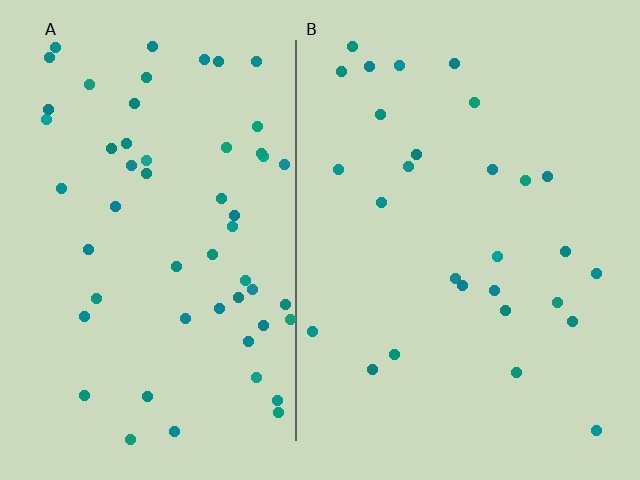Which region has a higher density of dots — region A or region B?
A (the left).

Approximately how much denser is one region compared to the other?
Approximately 2.0× — region A over region B.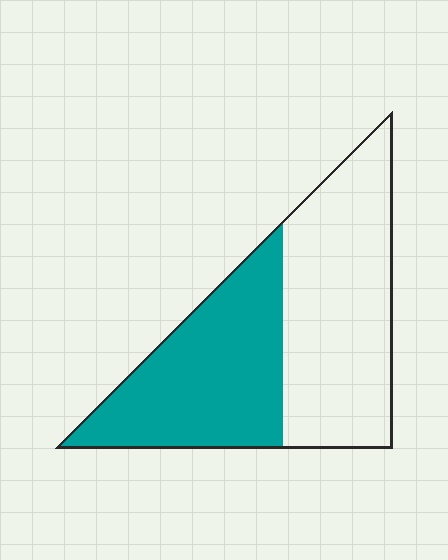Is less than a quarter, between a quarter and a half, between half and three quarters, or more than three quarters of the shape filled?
Between a quarter and a half.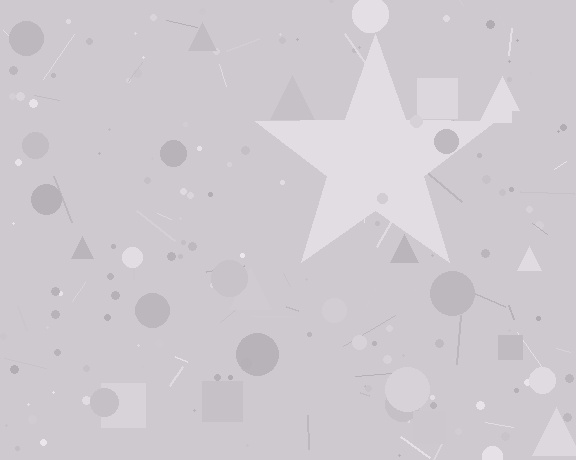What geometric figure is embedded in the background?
A star is embedded in the background.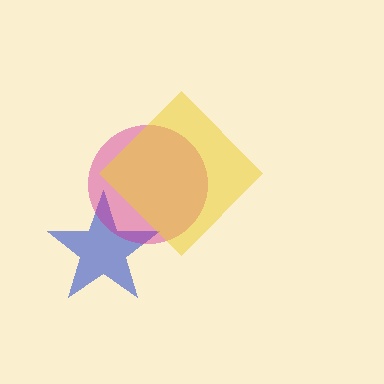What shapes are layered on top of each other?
The layered shapes are: a blue star, a magenta circle, a yellow diamond.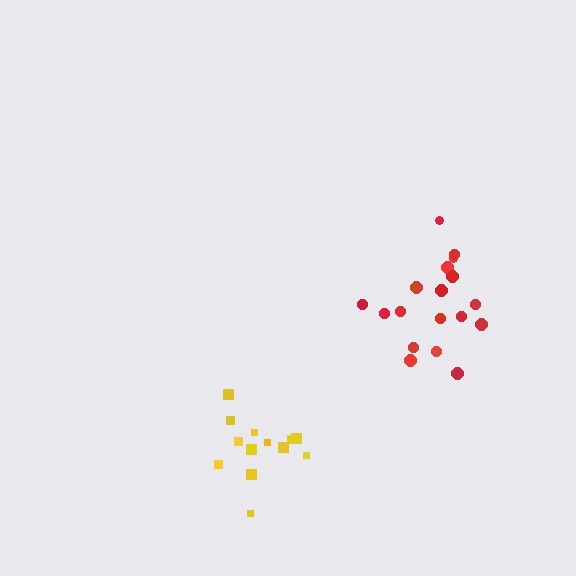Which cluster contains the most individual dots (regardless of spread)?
Red (18).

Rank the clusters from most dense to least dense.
yellow, red.